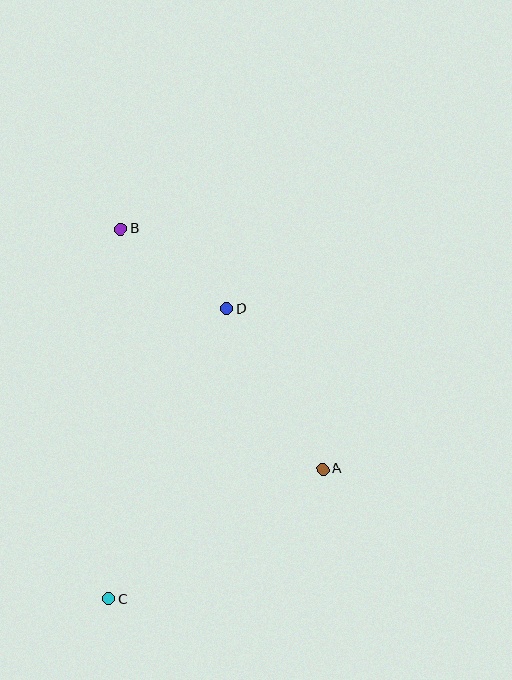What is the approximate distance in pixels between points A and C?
The distance between A and C is approximately 251 pixels.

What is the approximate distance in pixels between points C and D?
The distance between C and D is approximately 313 pixels.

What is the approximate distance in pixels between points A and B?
The distance between A and B is approximately 314 pixels.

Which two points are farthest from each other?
Points B and C are farthest from each other.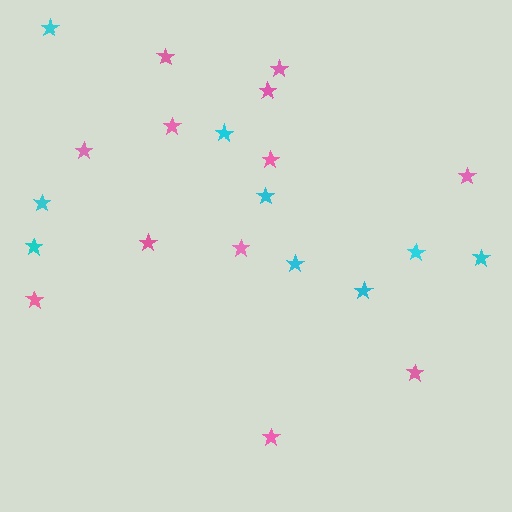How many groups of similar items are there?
There are 2 groups: one group of cyan stars (9) and one group of pink stars (12).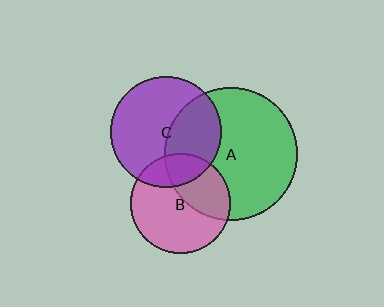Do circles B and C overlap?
Yes.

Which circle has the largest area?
Circle A (green).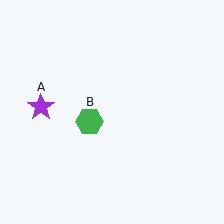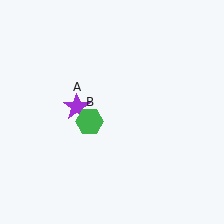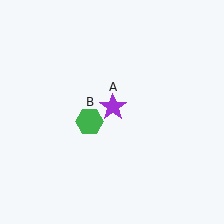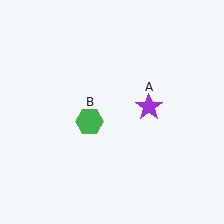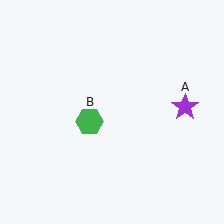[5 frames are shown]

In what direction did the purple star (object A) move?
The purple star (object A) moved right.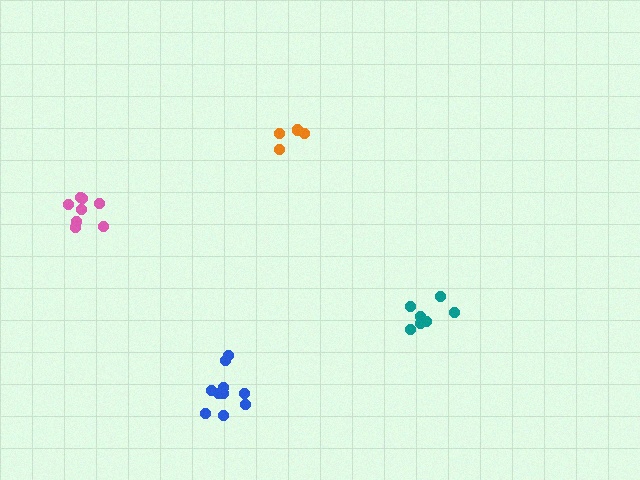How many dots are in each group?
Group 1: 5 dots, Group 2: 7 dots, Group 3: 8 dots, Group 4: 10 dots (30 total).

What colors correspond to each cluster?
The clusters are colored: orange, teal, pink, blue.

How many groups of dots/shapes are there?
There are 4 groups.